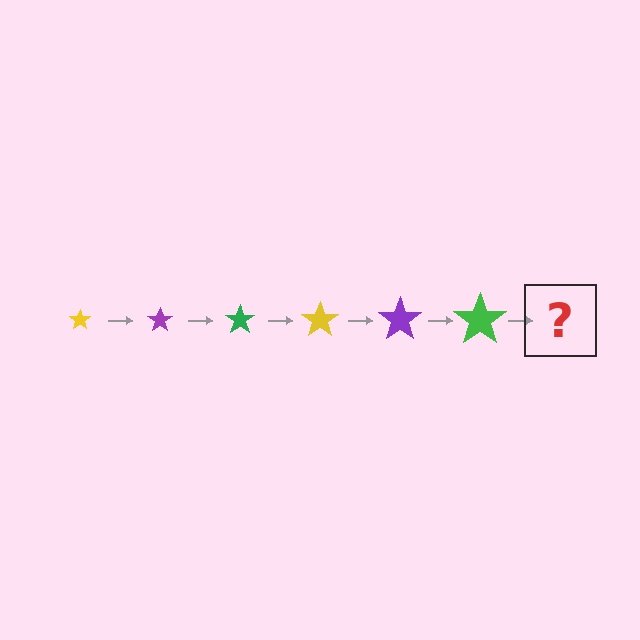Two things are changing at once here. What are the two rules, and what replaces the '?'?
The two rules are that the star grows larger each step and the color cycles through yellow, purple, and green. The '?' should be a yellow star, larger than the previous one.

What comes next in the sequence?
The next element should be a yellow star, larger than the previous one.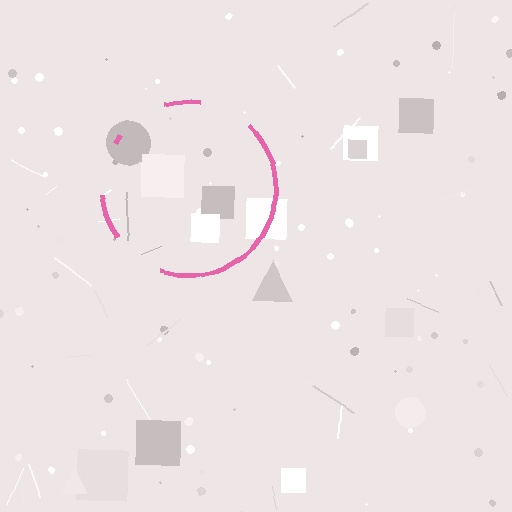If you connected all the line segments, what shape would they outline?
They would outline a circle.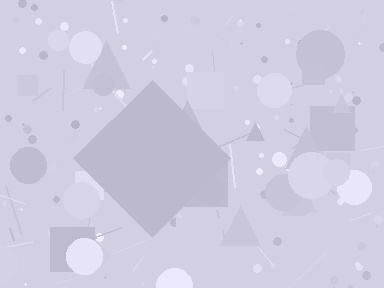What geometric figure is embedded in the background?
A diamond is embedded in the background.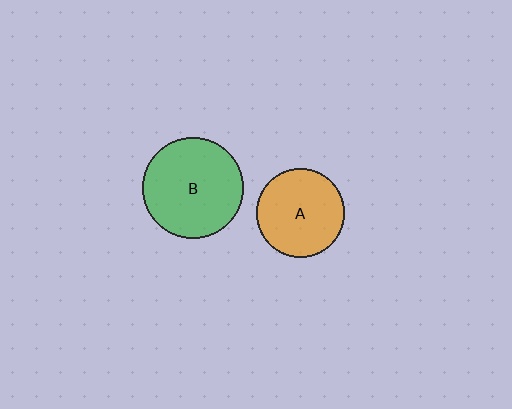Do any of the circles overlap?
No, none of the circles overlap.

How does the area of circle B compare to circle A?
Approximately 1.3 times.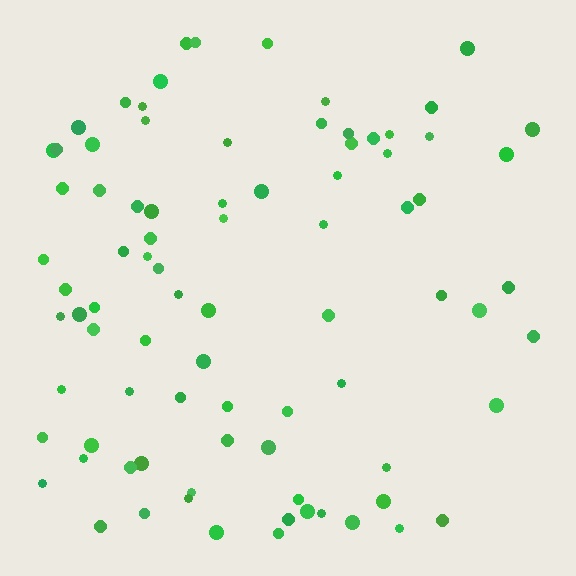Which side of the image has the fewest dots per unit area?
The right.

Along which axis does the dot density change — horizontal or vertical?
Horizontal.